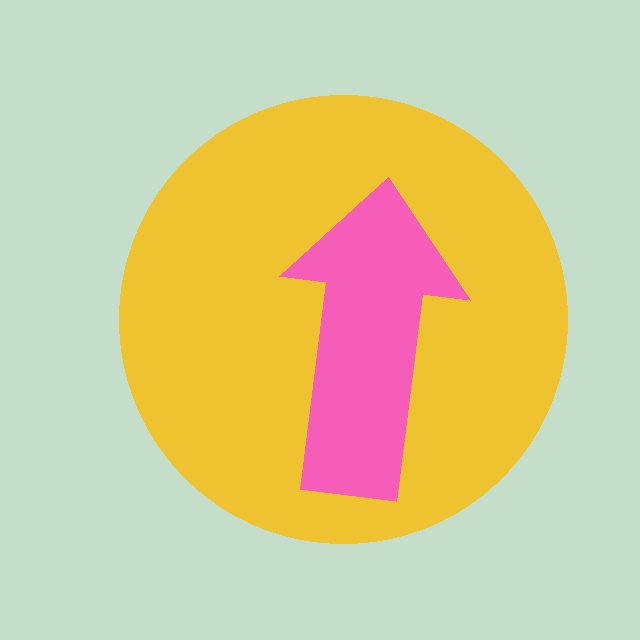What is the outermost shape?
The yellow circle.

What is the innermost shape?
The pink arrow.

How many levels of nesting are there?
2.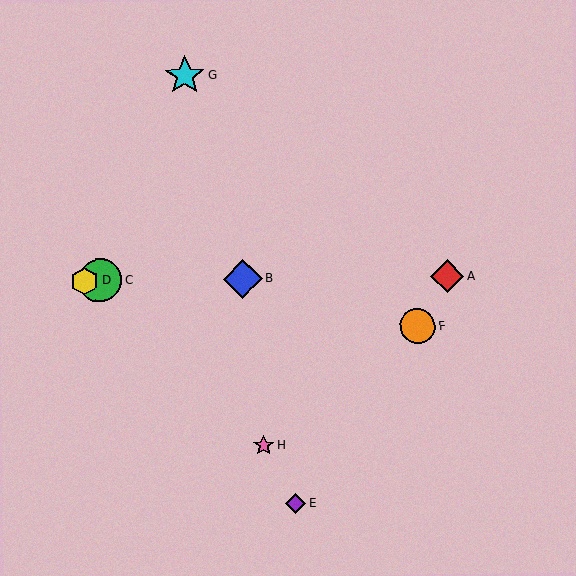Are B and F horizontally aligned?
No, B is at y≈279 and F is at y≈326.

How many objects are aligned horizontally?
4 objects (A, B, C, D) are aligned horizontally.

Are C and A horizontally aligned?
Yes, both are at y≈281.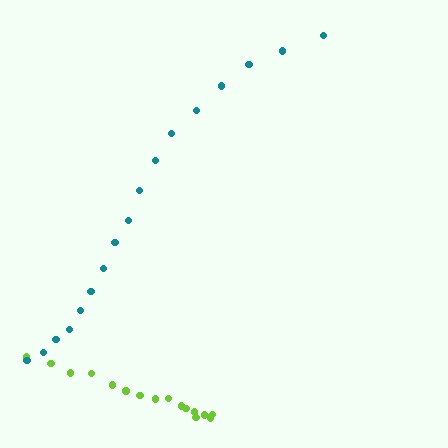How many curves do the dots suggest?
There are 2 distinct paths.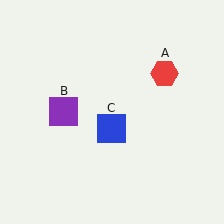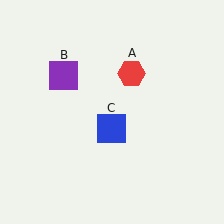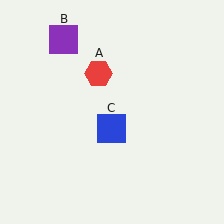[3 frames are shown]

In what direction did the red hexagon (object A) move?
The red hexagon (object A) moved left.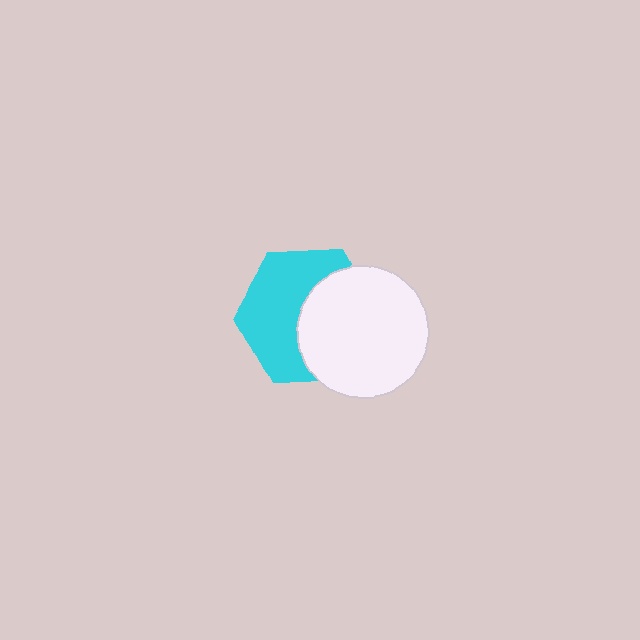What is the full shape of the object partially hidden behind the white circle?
The partially hidden object is a cyan hexagon.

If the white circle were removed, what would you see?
You would see the complete cyan hexagon.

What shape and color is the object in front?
The object in front is a white circle.